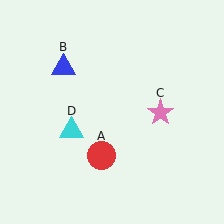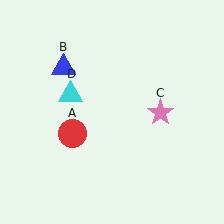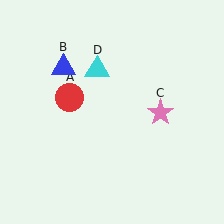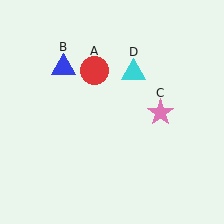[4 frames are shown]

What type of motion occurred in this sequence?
The red circle (object A), cyan triangle (object D) rotated clockwise around the center of the scene.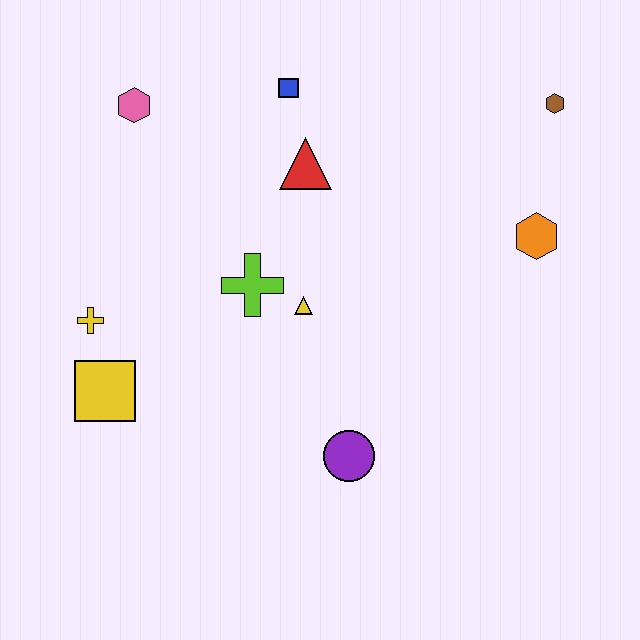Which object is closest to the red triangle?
The blue square is closest to the red triangle.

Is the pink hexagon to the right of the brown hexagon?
No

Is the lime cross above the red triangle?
No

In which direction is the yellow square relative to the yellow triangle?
The yellow square is to the left of the yellow triangle.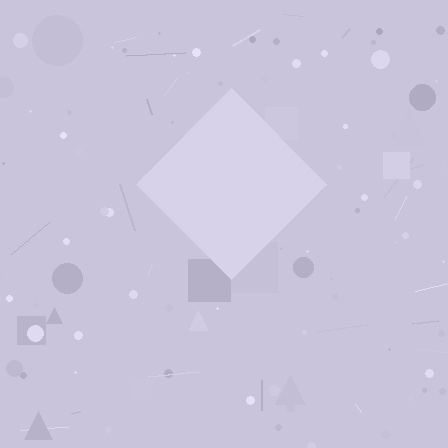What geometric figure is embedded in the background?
A diamond is embedded in the background.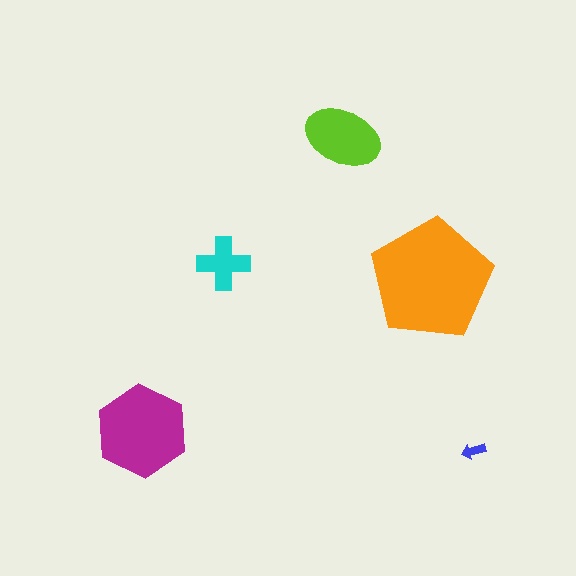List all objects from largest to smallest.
The orange pentagon, the magenta hexagon, the lime ellipse, the cyan cross, the blue arrow.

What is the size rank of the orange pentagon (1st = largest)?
1st.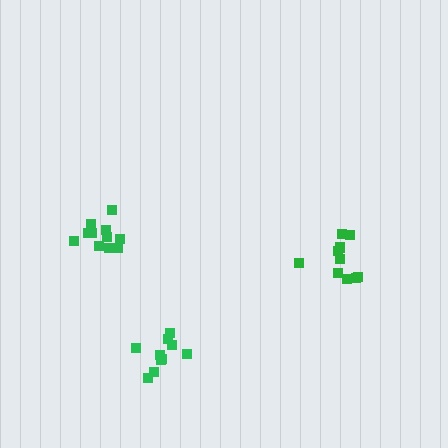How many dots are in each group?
Group 1: 11 dots, Group 2: 10 dots, Group 3: 10 dots (31 total).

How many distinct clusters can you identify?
There are 3 distinct clusters.